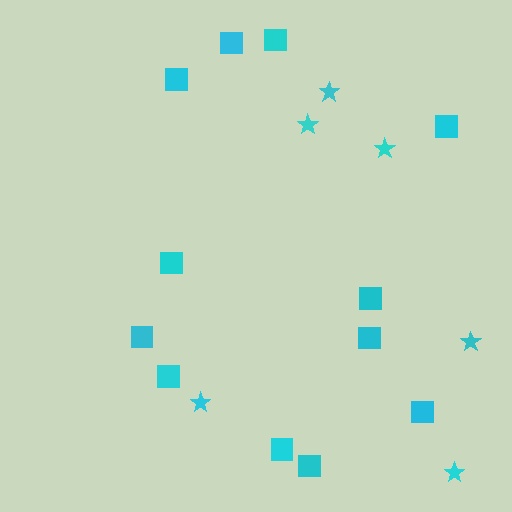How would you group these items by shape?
There are 2 groups: one group of squares (12) and one group of stars (6).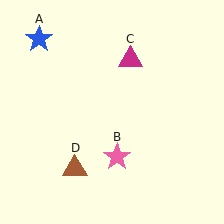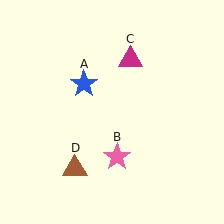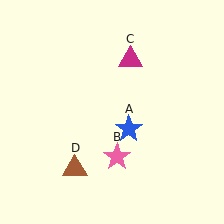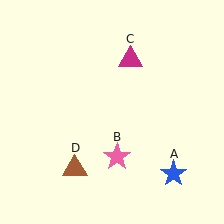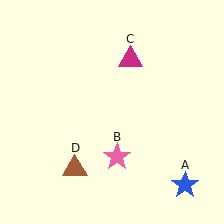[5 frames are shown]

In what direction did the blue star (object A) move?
The blue star (object A) moved down and to the right.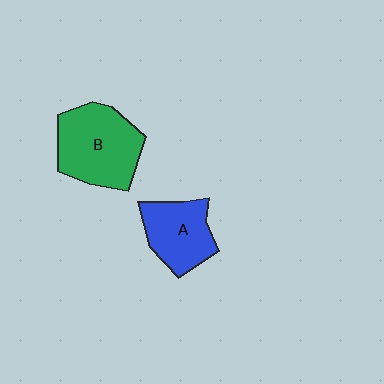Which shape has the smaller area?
Shape A (blue).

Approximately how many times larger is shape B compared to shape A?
Approximately 1.4 times.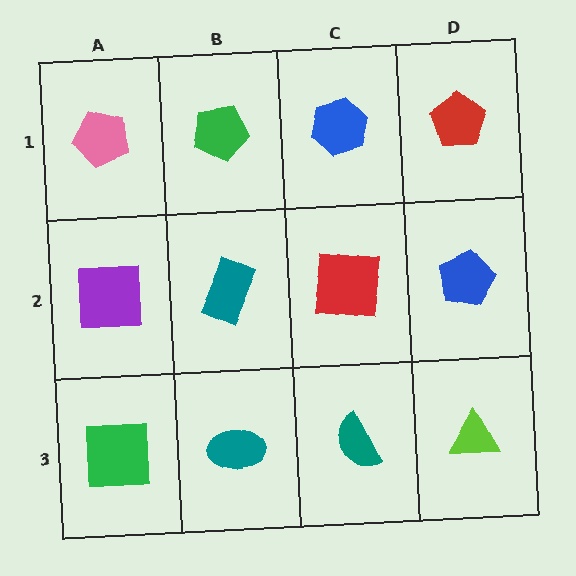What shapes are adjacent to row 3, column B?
A teal rectangle (row 2, column B), a green square (row 3, column A), a teal semicircle (row 3, column C).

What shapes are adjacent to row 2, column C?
A blue hexagon (row 1, column C), a teal semicircle (row 3, column C), a teal rectangle (row 2, column B), a blue pentagon (row 2, column D).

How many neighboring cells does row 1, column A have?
2.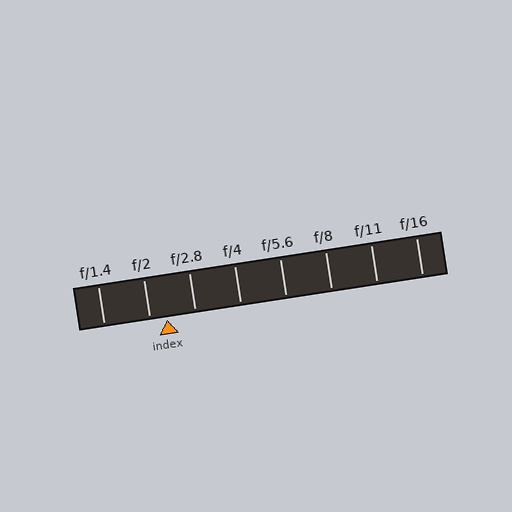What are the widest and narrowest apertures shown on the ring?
The widest aperture shown is f/1.4 and the narrowest is f/16.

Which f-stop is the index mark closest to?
The index mark is closest to f/2.